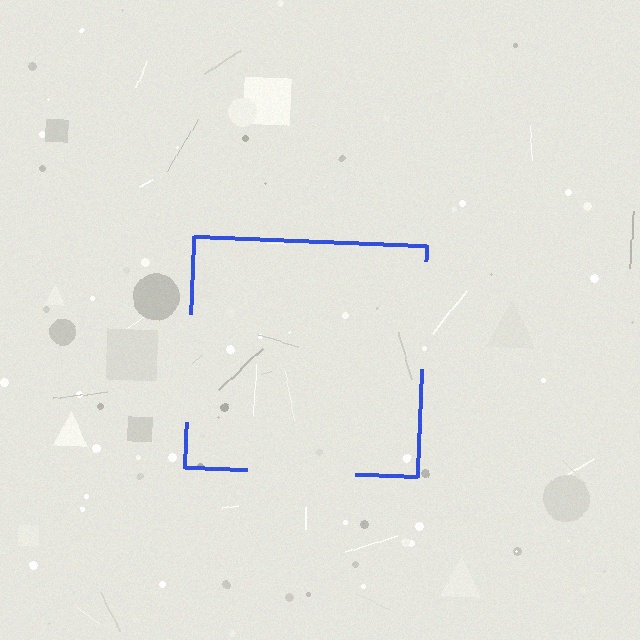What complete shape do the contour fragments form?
The contour fragments form a square.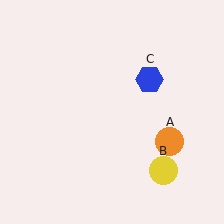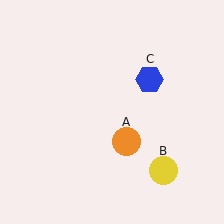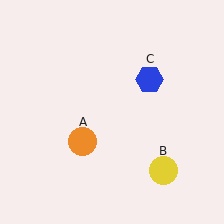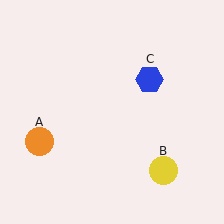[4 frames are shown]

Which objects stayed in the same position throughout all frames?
Yellow circle (object B) and blue hexagon (object C) remained stationary.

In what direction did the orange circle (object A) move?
The orange circle (object A) moved left.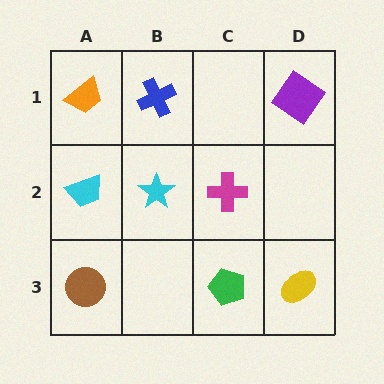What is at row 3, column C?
A green pentagon.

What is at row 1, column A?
An orange trapezoid.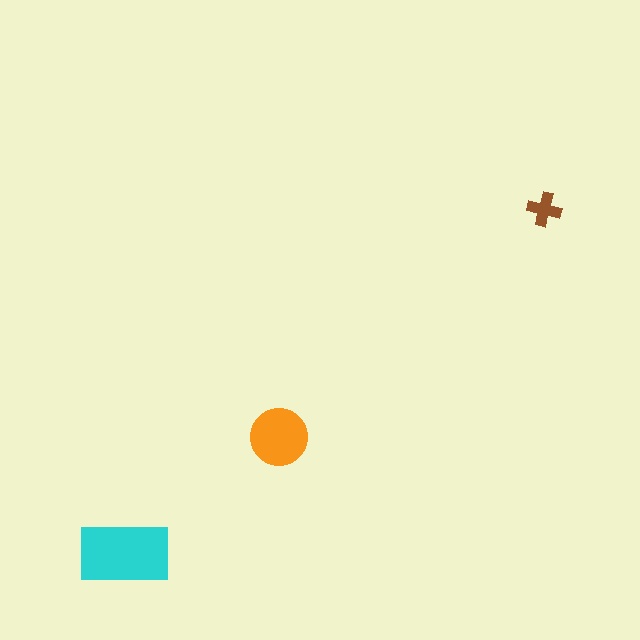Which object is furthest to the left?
The cyan rectangle is leftmost.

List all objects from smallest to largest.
The brown cross, the orange circle, the cyan rectangle.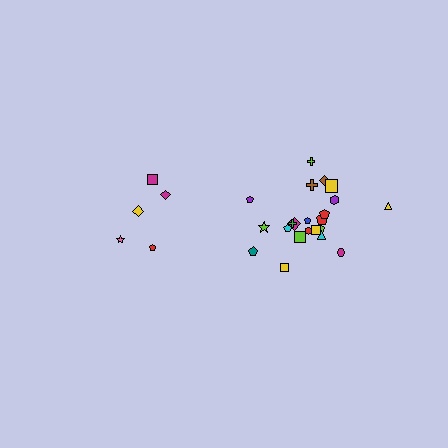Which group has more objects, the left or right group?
The right group.